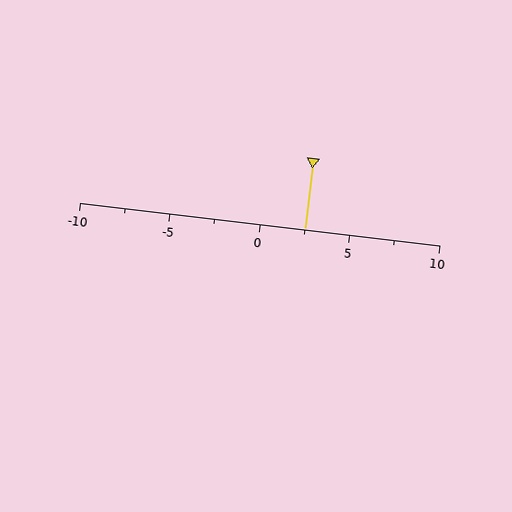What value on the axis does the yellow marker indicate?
The marker indicates approximately 2.5.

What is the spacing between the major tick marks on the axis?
The major ticks are spaced 5 apart.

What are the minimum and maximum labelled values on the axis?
The axis runs from -10 to 10.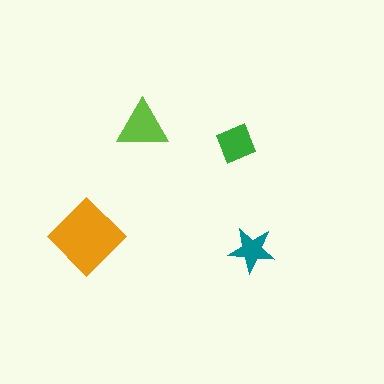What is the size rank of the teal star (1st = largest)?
4th.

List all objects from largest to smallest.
The orange diamond, the lime triangle, the green square, the teal star.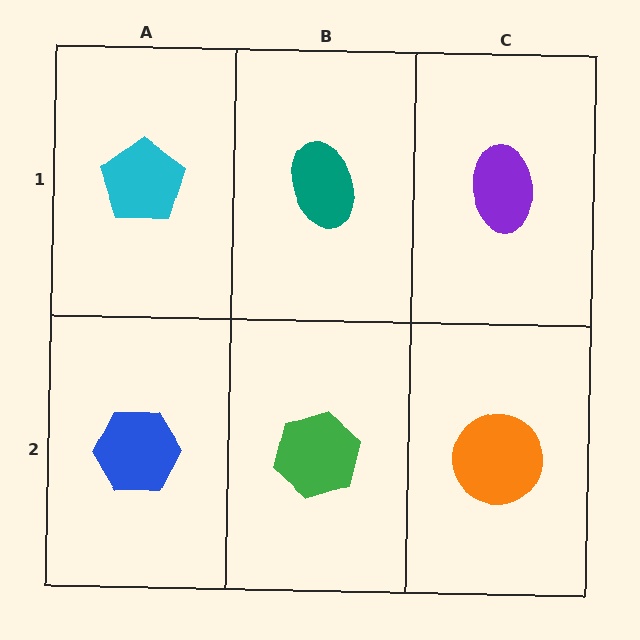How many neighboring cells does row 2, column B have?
3.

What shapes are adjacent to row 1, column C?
An orange circle (row 2, column C), a teal ellipse (row 1, column B).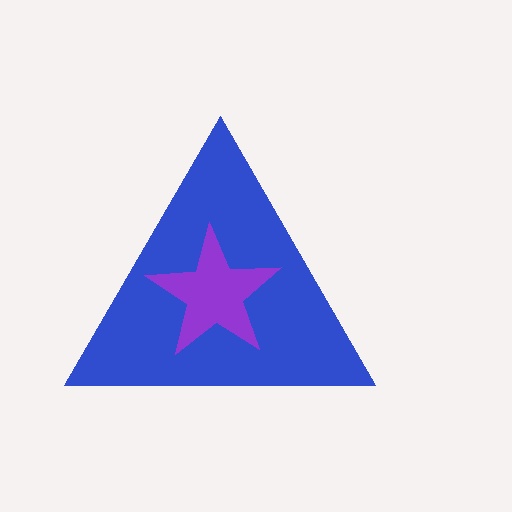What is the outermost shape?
The blue triangle.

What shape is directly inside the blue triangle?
The purple star.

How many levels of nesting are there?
2.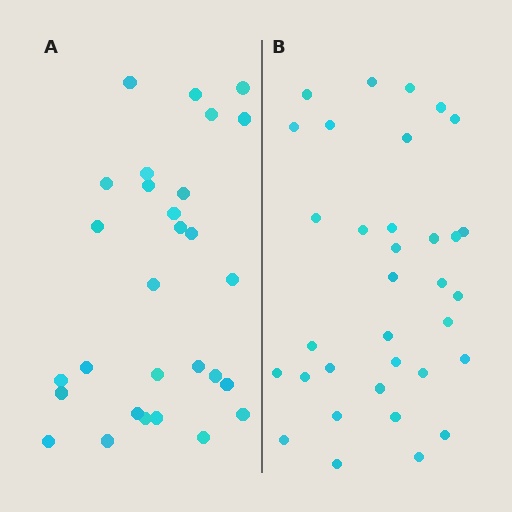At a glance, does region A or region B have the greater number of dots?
Region B (the right region) has more dots.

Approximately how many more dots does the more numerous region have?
Region B has about 5 more dots than region A.